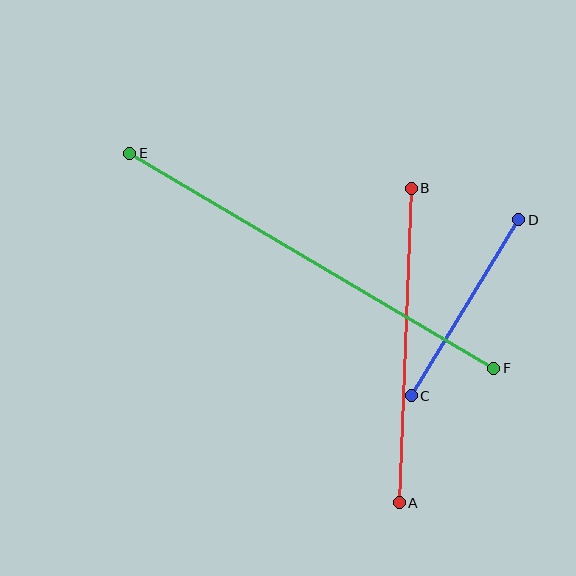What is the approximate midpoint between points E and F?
The midpoint is at approximately (312, 261) pixels.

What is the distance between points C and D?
The distance is approximately 206 pixels.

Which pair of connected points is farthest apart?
Points E and F are farthest apart.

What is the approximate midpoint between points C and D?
The midpoint is at approximately (465, 308) pixels.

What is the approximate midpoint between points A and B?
The midpoint is at approximately (405, 346) pixels.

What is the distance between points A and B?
The distance is approximately 315 pixels.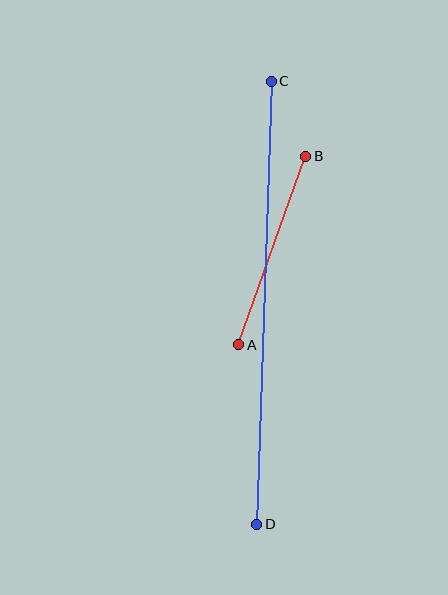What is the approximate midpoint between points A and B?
The midpoint is at approximately (272, 250) pixels.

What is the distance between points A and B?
The distance is approximately 200 pixels.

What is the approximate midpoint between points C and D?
The midpoint is at approximately (264, 303) pixels.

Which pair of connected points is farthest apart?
Points C and D are farthest apart.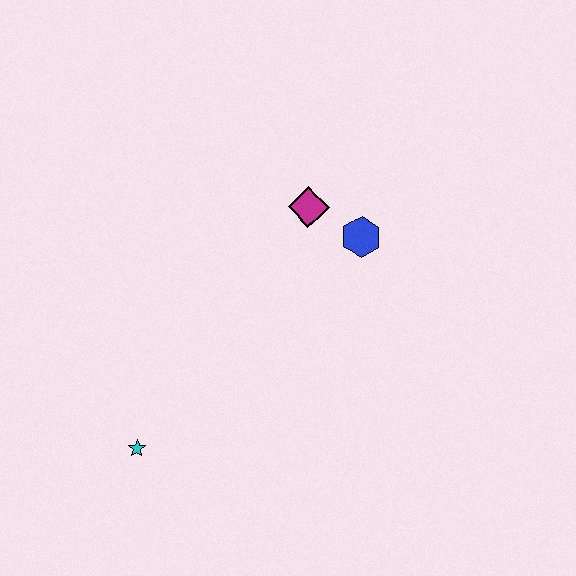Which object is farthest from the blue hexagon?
The cyan star is farthest from the blue hexagon.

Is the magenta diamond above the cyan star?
Yes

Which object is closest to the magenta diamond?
The blue hexagon is closest to the magenta diamond.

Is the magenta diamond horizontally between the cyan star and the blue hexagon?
Yes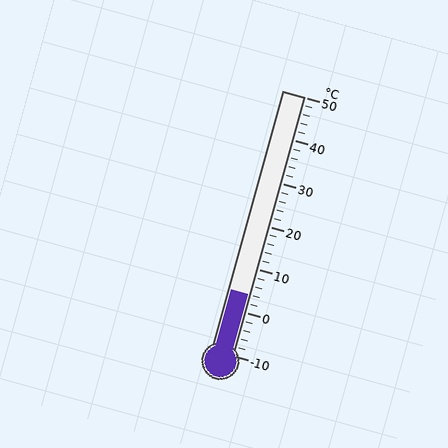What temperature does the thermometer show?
The thermometer shows approximately 4°C.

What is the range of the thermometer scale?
The thermometer scale ranges from -10°C to 50°C.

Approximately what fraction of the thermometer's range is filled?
The thermometer is filled to approximately 25% of its range.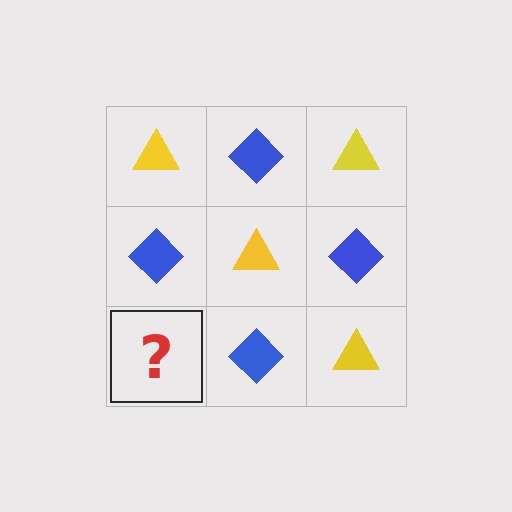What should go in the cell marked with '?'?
The missing cell should contain a yellow triangle.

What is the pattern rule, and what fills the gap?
The rule is that it alternates yellow triangle and blue diamond in a checkerboard pattern. The gap should be filled with a yellow triangle.